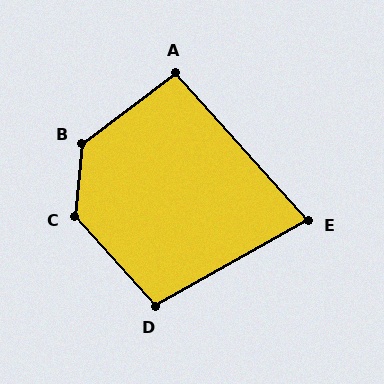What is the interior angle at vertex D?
Approximately 103 degrees (obtuse).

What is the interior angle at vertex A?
Approximately 95 degrees (approximately right).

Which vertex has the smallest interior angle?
E, at approximately 77 degrees.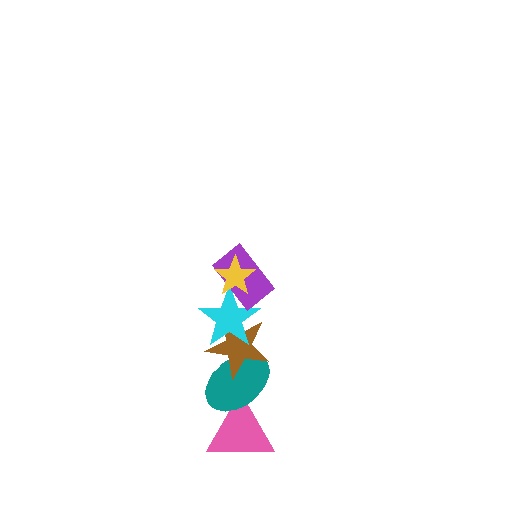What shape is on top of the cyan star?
The purple rectangle is on top of the cyan star.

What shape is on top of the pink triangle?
The teal ellipse is on top of the pink triangle.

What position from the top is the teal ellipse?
The teal ellipse is 5th from the top.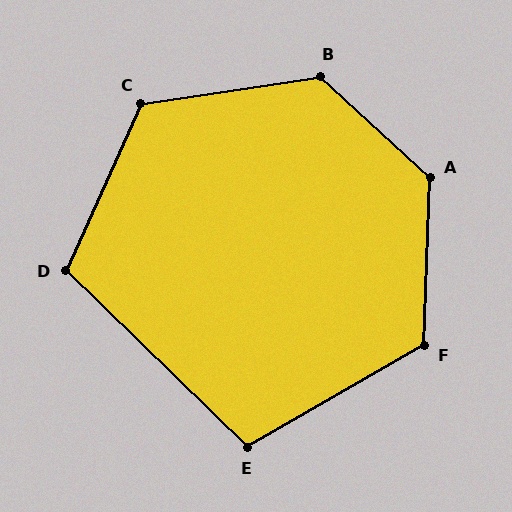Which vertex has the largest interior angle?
A, at approximately 131 degrees.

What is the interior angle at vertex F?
Approximately 122 degrees (obtuse).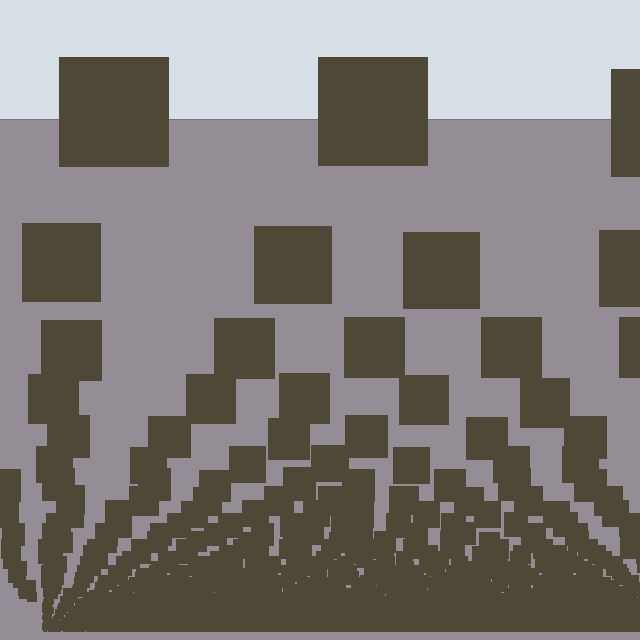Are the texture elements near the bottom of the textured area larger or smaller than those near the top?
Smaller. The gradient is inverted — elements near the bottom are smaller and denser.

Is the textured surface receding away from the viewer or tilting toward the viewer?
The surface appears to tilt toward the viewer. Texture elements get larger and sparser toward the top.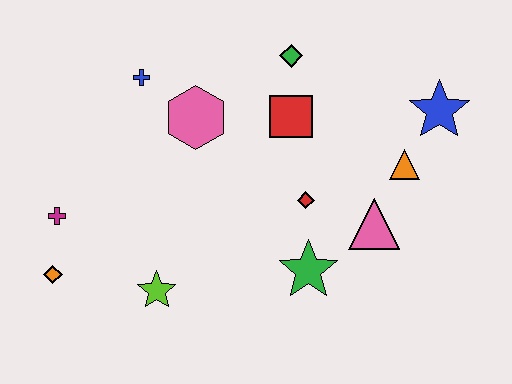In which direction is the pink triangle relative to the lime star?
The pink triangle is to the right of the lime star.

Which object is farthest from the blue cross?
The blue star is farthest from the blue cross.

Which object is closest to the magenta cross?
The orange diamond is closest to the magenta cross.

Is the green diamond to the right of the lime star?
Yes